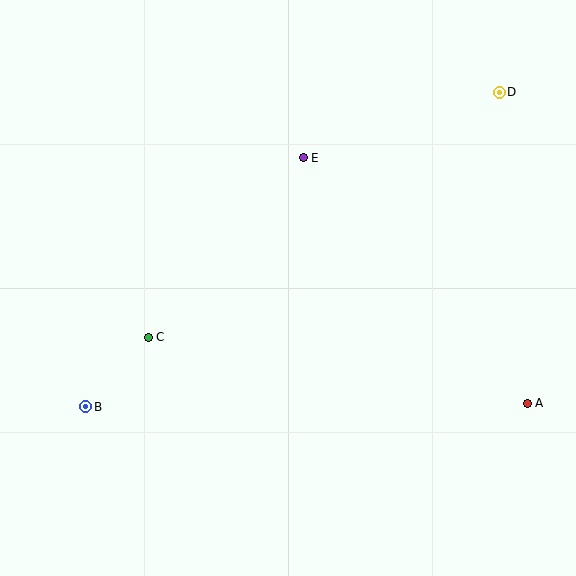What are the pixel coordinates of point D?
Point D is at (499, 92).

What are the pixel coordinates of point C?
Point C is at (148, 337).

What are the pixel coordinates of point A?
Point A is at (527, 403).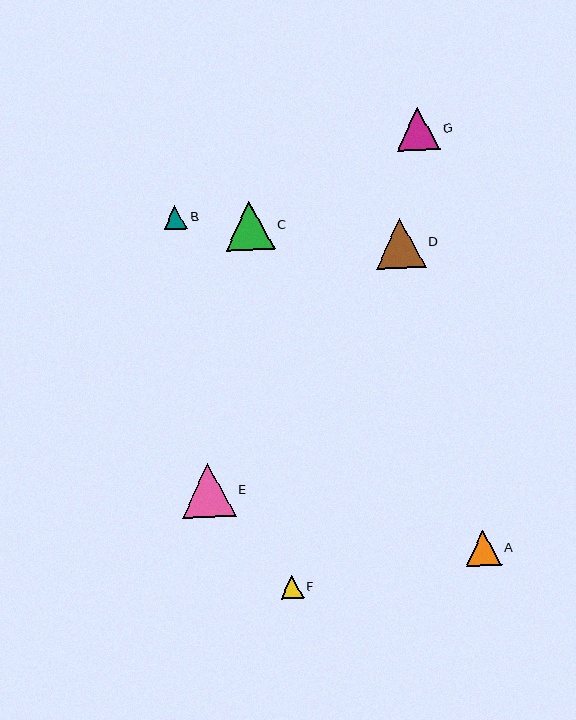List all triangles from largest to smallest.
From largest to smallest: E, D, C, G, A, B, F.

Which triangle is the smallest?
Triangle F is the smallest with a size of approximately 23 pixels.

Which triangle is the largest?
Triangle E is the largest with a size of approximately 54 pixels.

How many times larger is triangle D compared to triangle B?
Triangle D is approximately 2.1 times the size of triangle B.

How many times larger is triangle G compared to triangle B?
Triangle G is approximately 1.8 times the size of triangle B.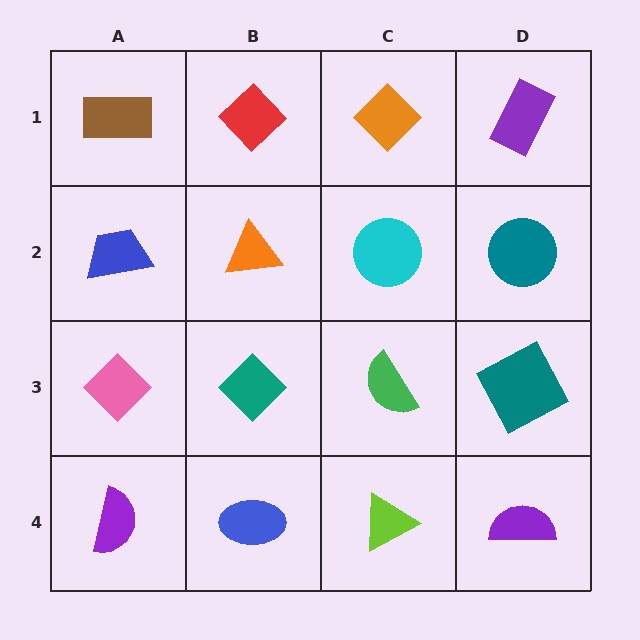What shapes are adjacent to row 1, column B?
An orange triangle (row 2, column B), a brown rectangle (row 1, column A), an orange diamond (row 1, column C).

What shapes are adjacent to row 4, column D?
A teal square (row 3, column D), a lime triangle (row 4, column C).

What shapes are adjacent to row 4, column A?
A pink diamond (row 3, column A), a blue ellipse (row 4, column B).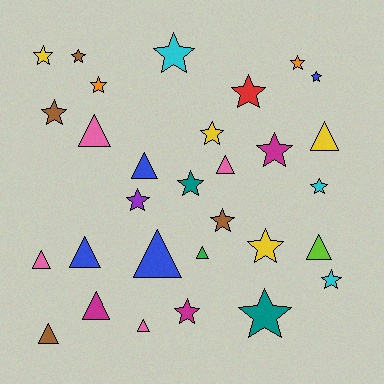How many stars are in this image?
There are 18 stars.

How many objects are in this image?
There are 30 objects.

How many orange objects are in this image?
There are 2 orange objects.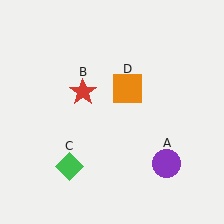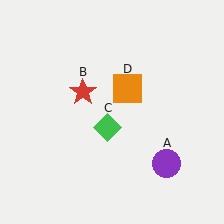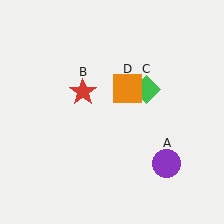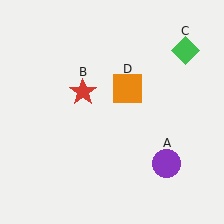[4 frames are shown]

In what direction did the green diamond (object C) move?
The green diamond (object C) moved up and to the right.